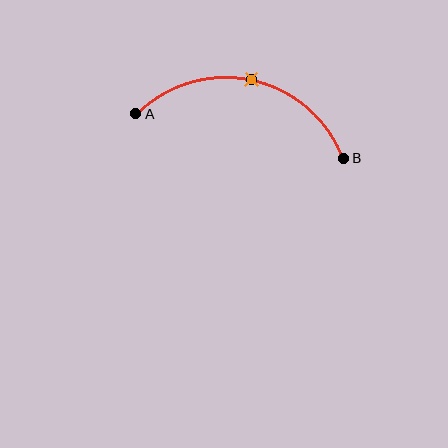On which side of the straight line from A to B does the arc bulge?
The arc bulges above the straight line connecting A and B.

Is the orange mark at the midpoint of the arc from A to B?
Yes. The orange mark lies on the arc at equal arc-length from both A and B — it is the arc midpoint.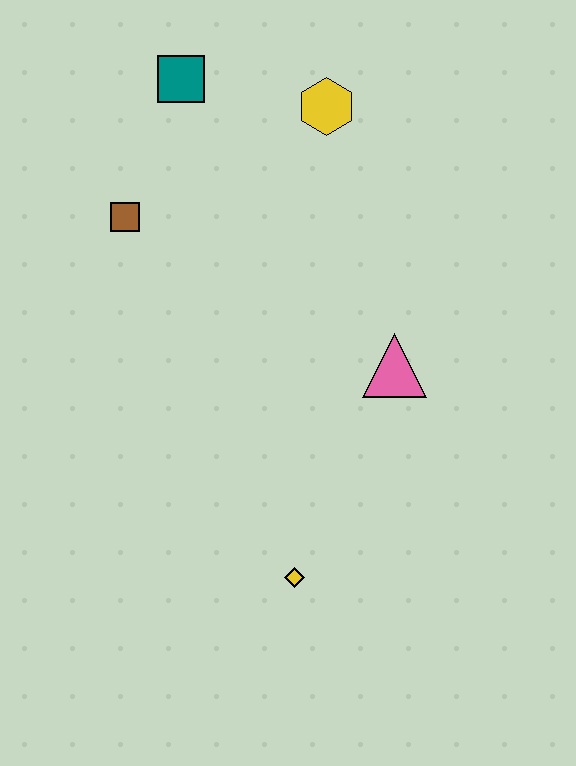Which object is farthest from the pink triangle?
The teal square is farthest from the pink triangle.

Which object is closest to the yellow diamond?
The pink triangle is closest to the yellow diamond.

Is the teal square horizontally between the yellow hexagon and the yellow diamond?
No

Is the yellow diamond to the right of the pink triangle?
No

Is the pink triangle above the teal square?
No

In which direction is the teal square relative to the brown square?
The teal square is above the brown square.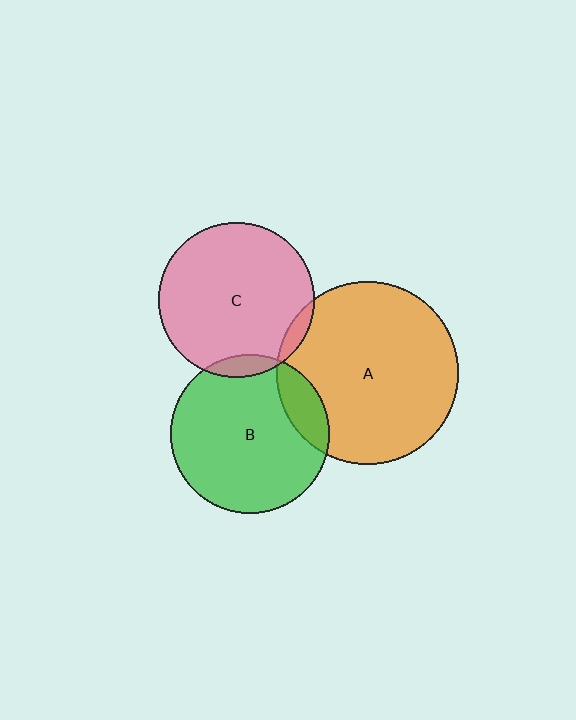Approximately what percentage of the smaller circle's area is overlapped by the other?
Approximately 15%.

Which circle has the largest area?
Circle A (orange).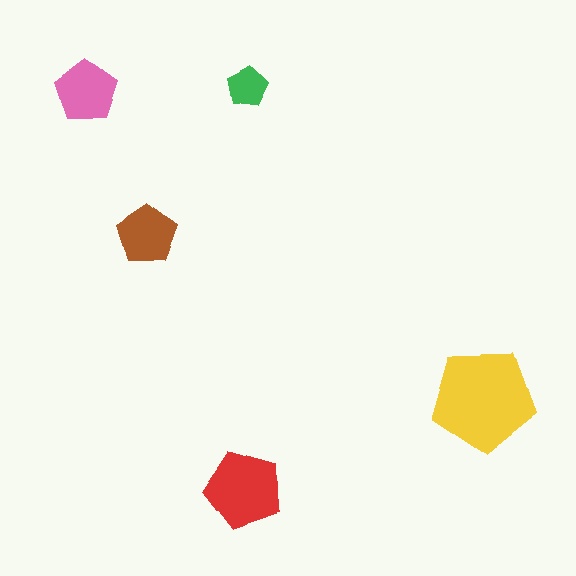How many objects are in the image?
There are 5 objects in the image.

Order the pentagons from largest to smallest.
the yellow one, the red one, the pink one, the brown one, the green one.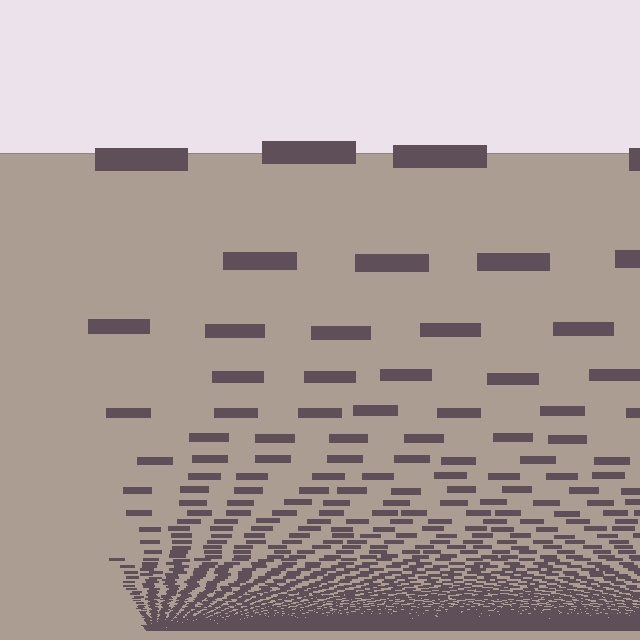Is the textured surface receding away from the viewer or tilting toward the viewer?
The surface appears to tilt toward the viewer. Texture elements get larger and sparser toward the top.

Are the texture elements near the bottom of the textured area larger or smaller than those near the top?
Smaller. The gradient is inverted — elements near the bottom are smaller and denser.